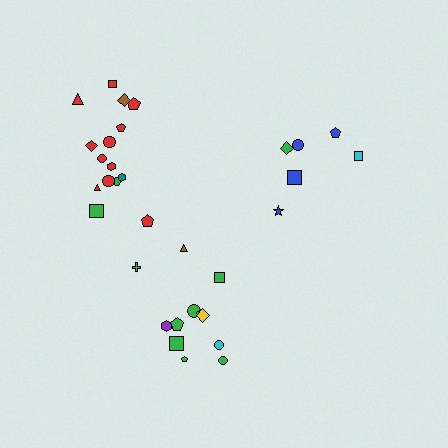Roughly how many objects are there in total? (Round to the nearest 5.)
Roughly 35 objects in total.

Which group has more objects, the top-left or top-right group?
The top-left group.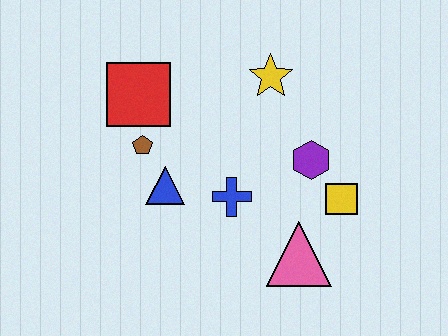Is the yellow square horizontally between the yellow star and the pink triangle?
No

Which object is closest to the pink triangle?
The yellow square is closest to the pink triangle.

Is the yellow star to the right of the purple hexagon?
No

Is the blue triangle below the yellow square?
No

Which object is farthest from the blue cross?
The red square is farthest from the blue cross.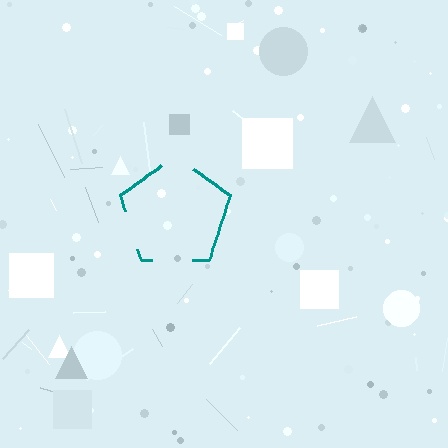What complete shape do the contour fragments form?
The contour fragments form a pentagon.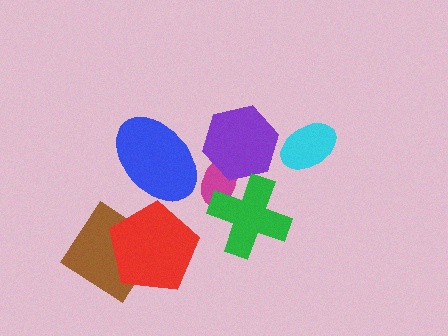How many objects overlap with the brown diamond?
1 object overlaps with the brown diamond.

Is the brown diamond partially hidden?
Yes, it is partially covered by another shape.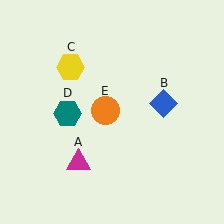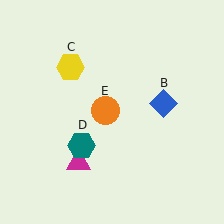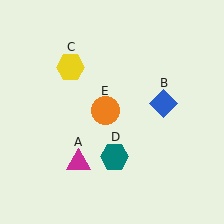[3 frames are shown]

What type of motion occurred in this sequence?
The teal hexagon (object D) rotated counterclockwise around the center of the scene.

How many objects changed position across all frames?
1 object changed position: teal hexagon (object D).